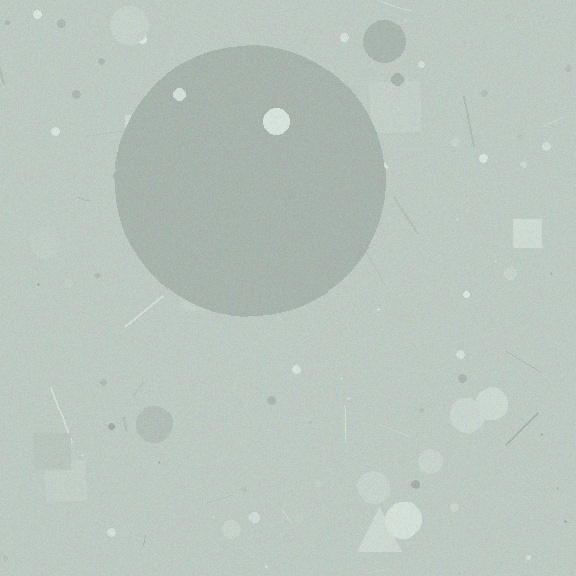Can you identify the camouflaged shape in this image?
The camouflaged shape is a circle.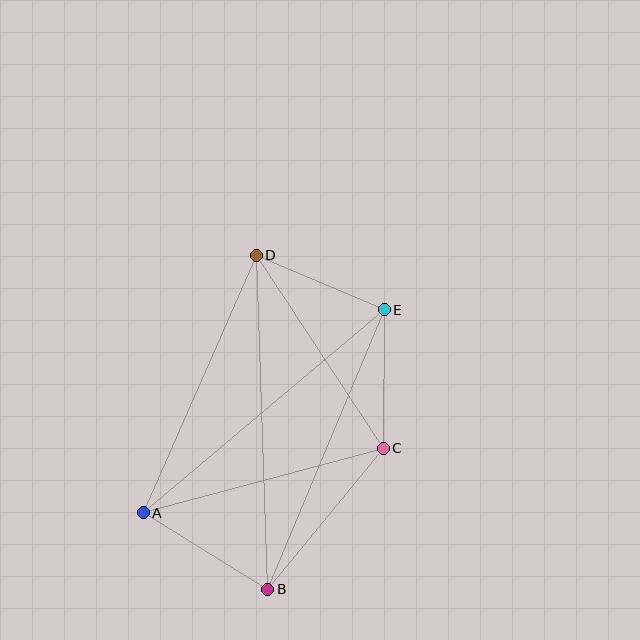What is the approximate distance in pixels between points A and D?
The distance between A and D is approximately 281 pixels.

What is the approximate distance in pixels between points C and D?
The distance between C and D is approximately 231 pixels.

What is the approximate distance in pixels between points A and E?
The distance between A and E is approximately 315 pixels.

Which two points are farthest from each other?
Points B and D are farthest from each other.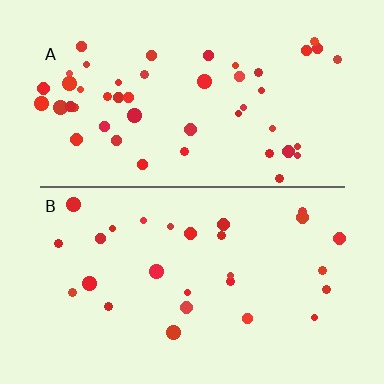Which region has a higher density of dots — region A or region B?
A (the top).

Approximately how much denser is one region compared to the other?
Approximately 1.8× — region A over region B.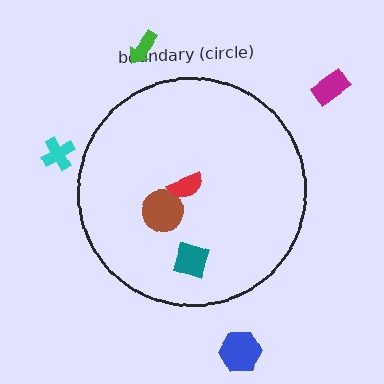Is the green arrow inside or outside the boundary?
Outside.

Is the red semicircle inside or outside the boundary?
Inside.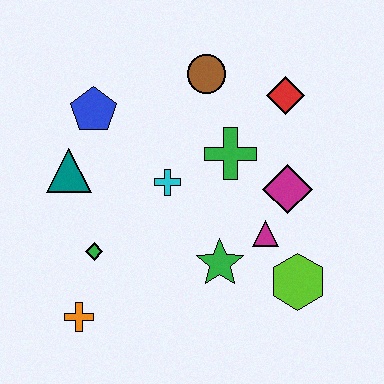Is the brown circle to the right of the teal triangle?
Yes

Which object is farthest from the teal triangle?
The lime hexagon is farthest from the teal triangle.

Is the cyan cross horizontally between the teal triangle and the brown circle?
Yes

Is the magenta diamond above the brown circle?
No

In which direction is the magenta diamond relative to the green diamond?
The magenta diamond is to the right of the green diamond.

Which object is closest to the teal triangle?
The blue pentagon is closest to the teal triangle.